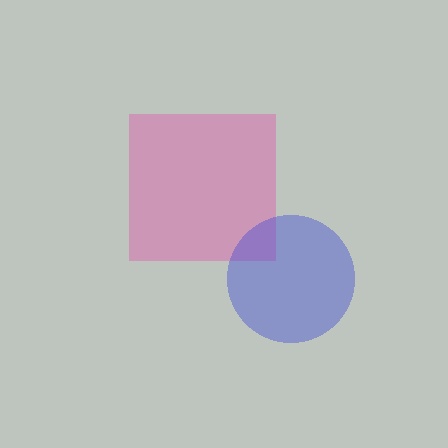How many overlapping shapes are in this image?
There are 2 overlapping shapes in the image.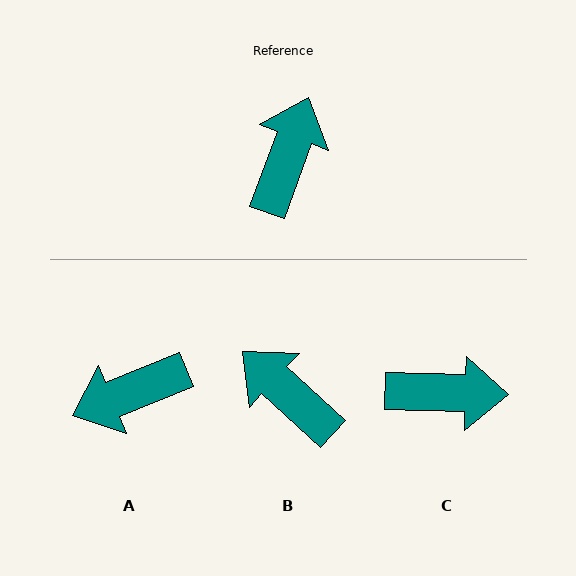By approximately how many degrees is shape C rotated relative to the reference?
Approximately 72 degrees clockwise.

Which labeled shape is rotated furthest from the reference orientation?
A, about 132 degrees away.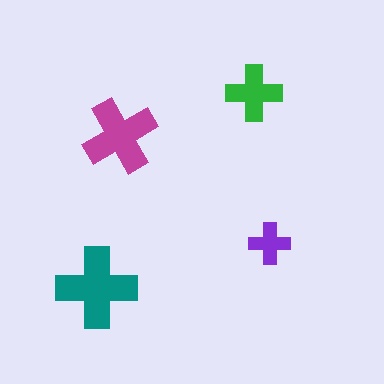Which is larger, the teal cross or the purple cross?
The teal one.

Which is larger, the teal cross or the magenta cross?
The teal one.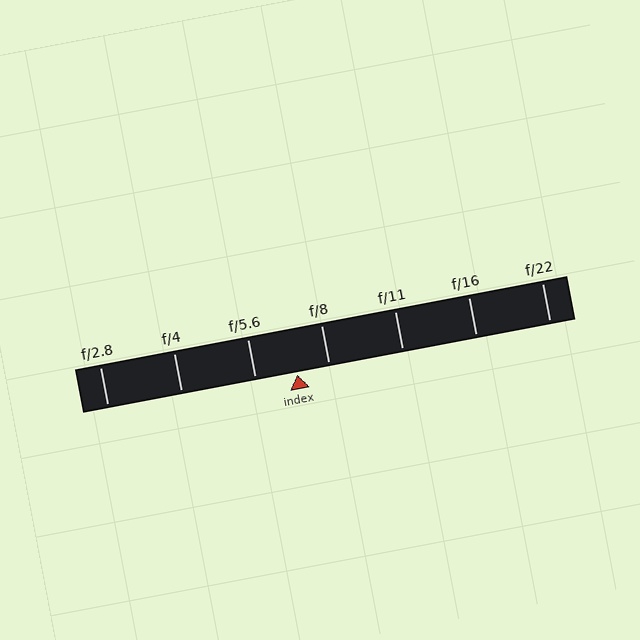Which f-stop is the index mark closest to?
The index mark is closest to f/8.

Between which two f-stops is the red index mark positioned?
The index mark is between f/5.6 and f/8.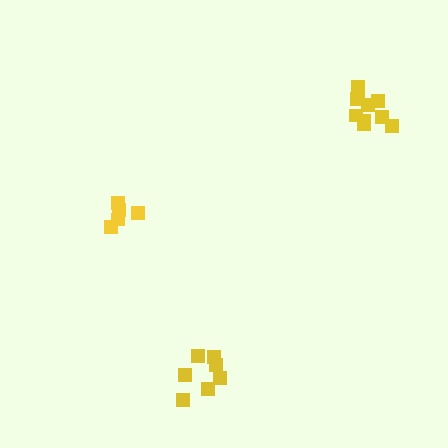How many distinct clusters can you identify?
There are 3 distinct clusters.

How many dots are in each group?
Group 1: 7 dots, Group 2: 6 dots, Group 3: 10 dots (23 total).